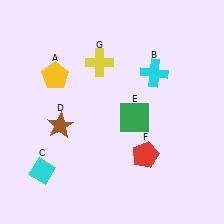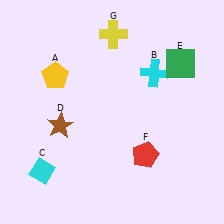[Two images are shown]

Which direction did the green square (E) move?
The green square (E) moved up.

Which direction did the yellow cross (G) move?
The yellow cross (G) moved up.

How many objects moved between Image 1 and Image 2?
2 objects moved between the two images.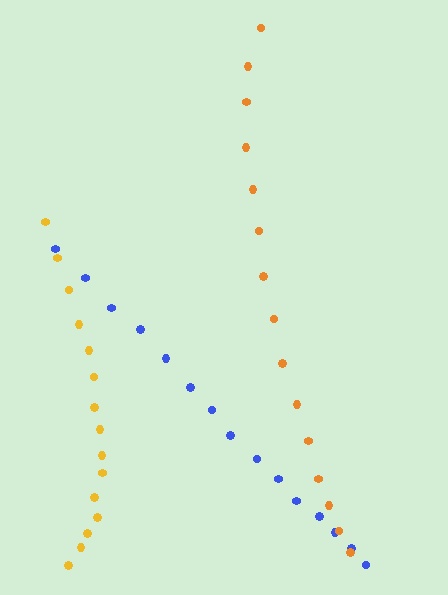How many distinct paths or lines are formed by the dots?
There are 3 distinct paths.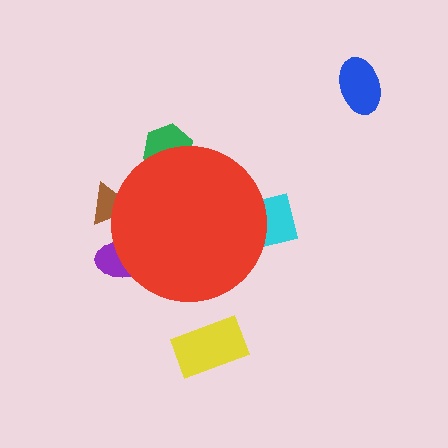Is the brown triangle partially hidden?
Yes, the brown triangle is partially hidden behind the red circle.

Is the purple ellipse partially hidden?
Yes, the purple ellipse is partially hidden behind the red circle.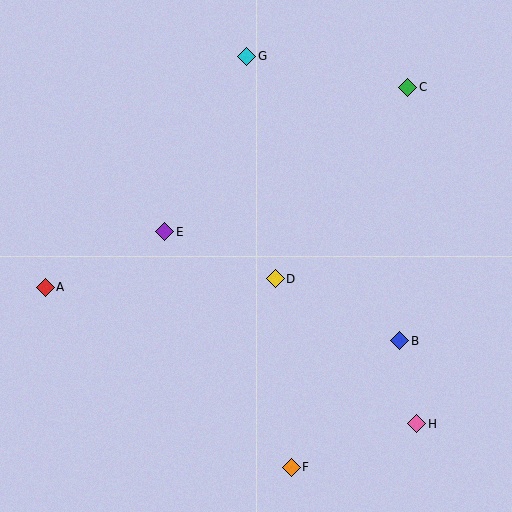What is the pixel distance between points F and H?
The distance between F and H is 133 pixels.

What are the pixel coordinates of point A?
Point A is at (45, 287).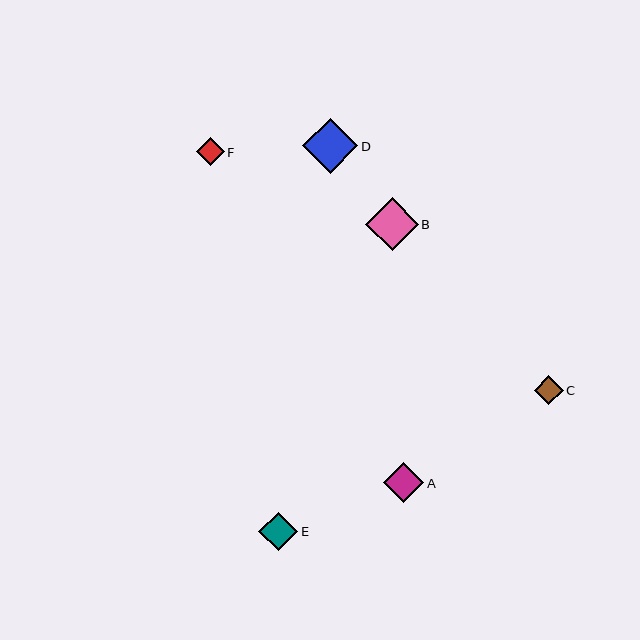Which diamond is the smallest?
Diamond F is the smallest with a size of approximately 27 pixels.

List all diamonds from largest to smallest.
From largest to smallest: D, B, A, E, C, F.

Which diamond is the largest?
Diamond D is the largest with a size of approximately 55 pixels.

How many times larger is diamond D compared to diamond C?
Diamond D is approximately 1.9 times the size of diamond C.